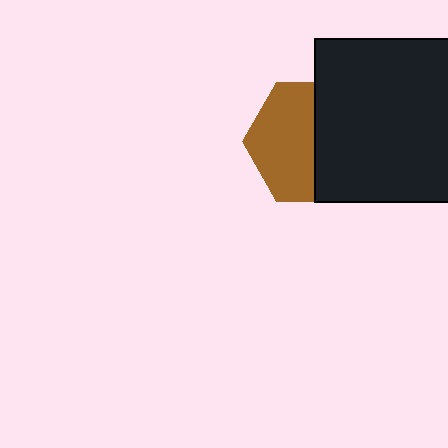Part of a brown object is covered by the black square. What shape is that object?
It is a hexagon.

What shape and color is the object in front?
The object in front is a black square.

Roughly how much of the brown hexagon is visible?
About half of it is visible (roughly 53%).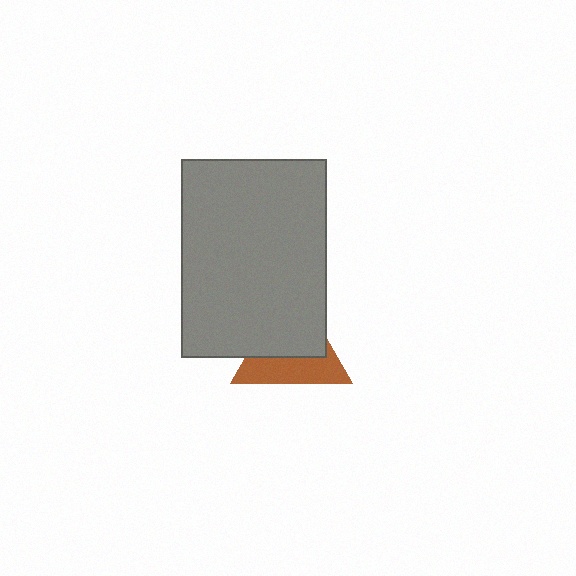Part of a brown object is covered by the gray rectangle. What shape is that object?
It is a triangle.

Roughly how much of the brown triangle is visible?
A small part of it is visible (roughly 44%).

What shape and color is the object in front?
The object in front is a gray rectangle.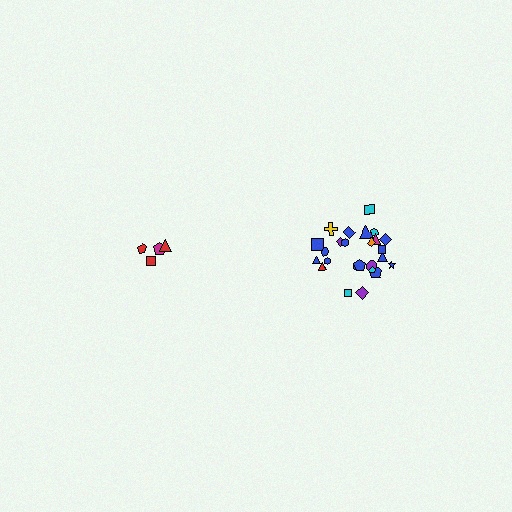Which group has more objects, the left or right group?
The right group.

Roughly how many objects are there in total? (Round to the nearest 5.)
Roughly 30 objects in total.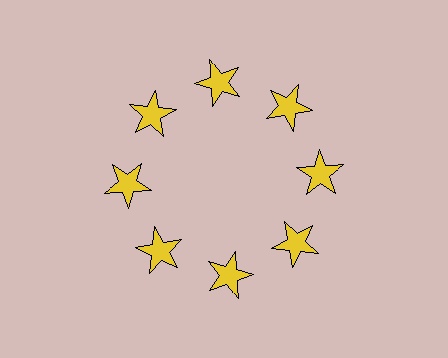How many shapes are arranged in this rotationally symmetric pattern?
There are 8 shapes, arranged in 8 groups of 1.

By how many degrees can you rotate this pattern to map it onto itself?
The pattern maps onto itself every 45 degrees of rotation.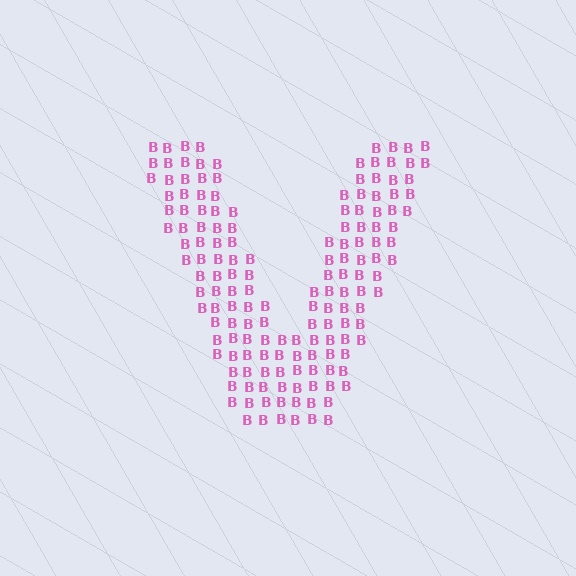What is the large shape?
The large shape is the letter V.